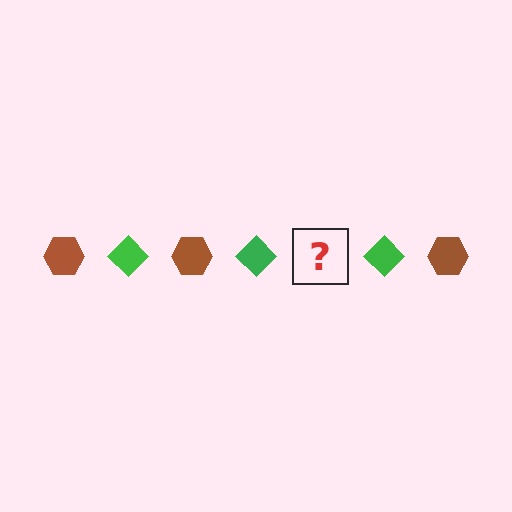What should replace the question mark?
The question mark should be replaced with a brown hexagon.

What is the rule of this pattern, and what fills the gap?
The rule is that the pattern alternates between brown hexagon and green diamond. The gap should be filled with a brown hexagon.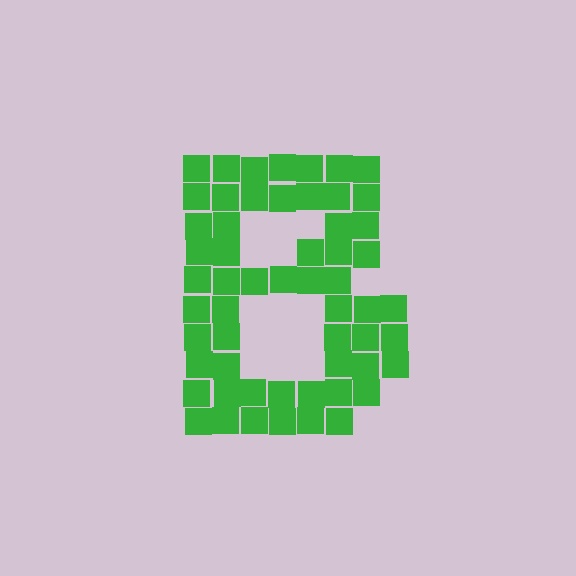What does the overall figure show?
The overall figure shows the letter B.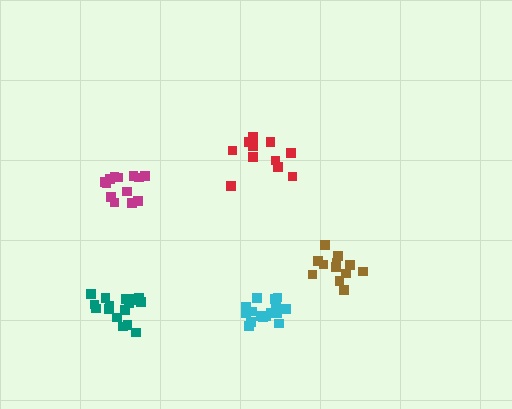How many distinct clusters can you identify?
There are 5 distinct clusters.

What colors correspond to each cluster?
The clusters are colored: red, cyan, brown, teal, magenta.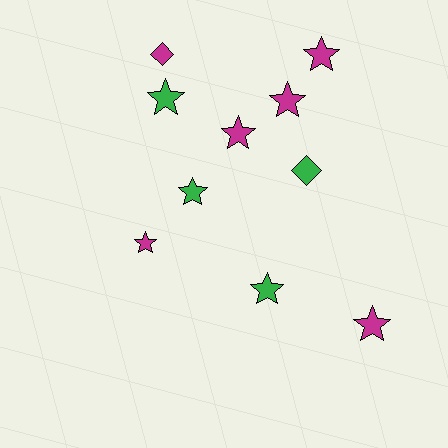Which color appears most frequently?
Magenta, with 6 objects.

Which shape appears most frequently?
Star, with 8 objects.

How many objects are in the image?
There are 10 objects.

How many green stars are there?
There are 3 green stars.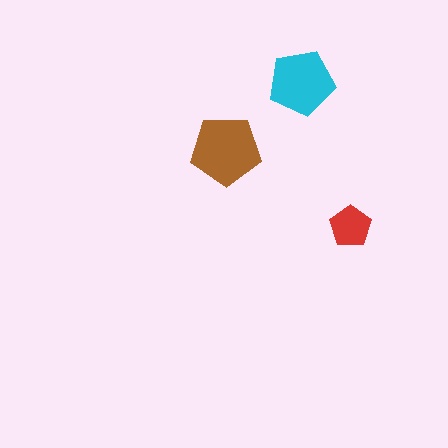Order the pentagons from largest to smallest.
the brown one, the cyan one, the red one.